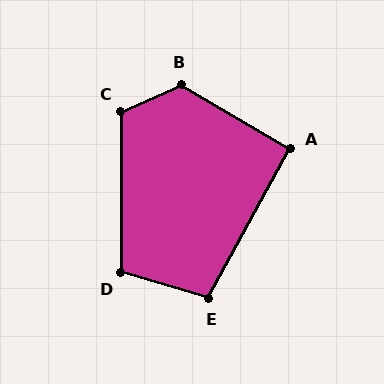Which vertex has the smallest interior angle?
A, at approximately 92 degrees.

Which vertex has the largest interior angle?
B, at approximately 126 degrees.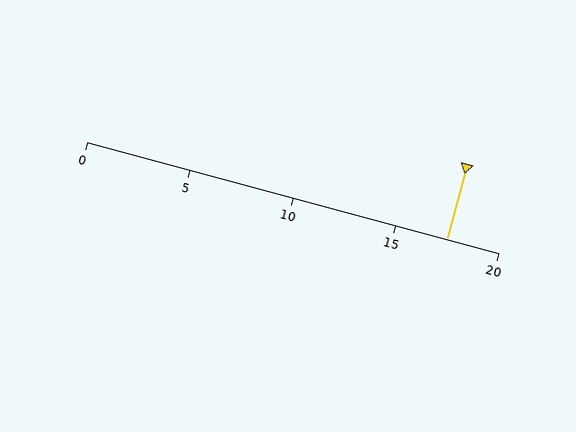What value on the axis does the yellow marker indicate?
The marker indicates approximately 17.5.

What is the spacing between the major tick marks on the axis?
The major ticks are spaced 5 apart.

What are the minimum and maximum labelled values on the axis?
The axis runs from 0 to 20.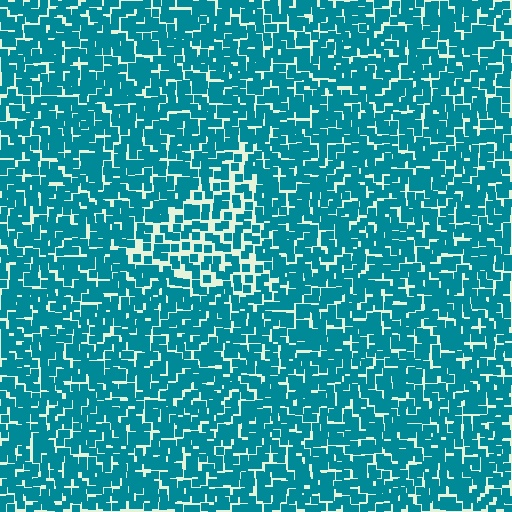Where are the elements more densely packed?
The elements are more densely packed outside the triangle boundary.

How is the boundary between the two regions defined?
The boundary is defined by a change in element density (approximately 1.6x ratio). All elements are the same color, size, and shape.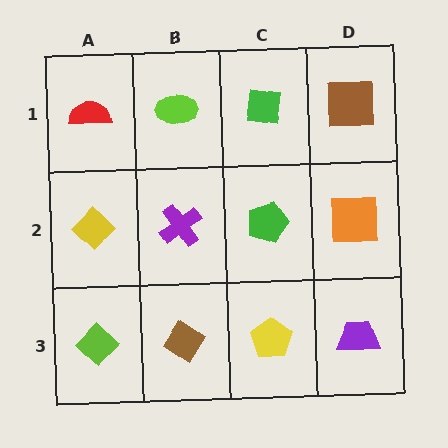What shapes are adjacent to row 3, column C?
A green pentagon (row 2, column C), a brown diamond (row 3, column B), a purple trapezoid (row 3, column D).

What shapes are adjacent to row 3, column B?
A purple cross (row 2, column B), a lime diamond (row 3, column A), a yellow pentagon (row 3, column C).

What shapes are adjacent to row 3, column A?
A yellow diamond (row 2, column A), a brown diamond (row 3, column B).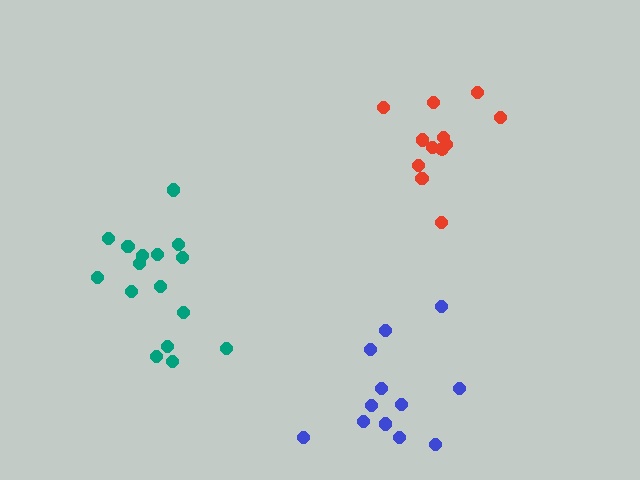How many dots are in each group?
Group 1: 12 dots, Group 2: 16 dots, Group 3: 12 dots (40 total).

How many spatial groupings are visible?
There are 3 spatial groupings.